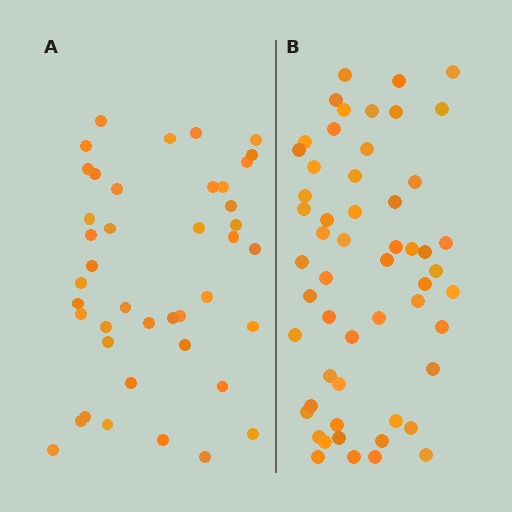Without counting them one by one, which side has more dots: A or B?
Region B (the right region) has more dots.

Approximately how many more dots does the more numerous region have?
Region B has approximately 15 more dots than region A.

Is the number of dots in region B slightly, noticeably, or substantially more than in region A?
Region B has noticeably more, but not dramatically so. The ratio is roughly 1.3 to 1.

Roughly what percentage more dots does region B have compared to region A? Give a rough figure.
About 30% more.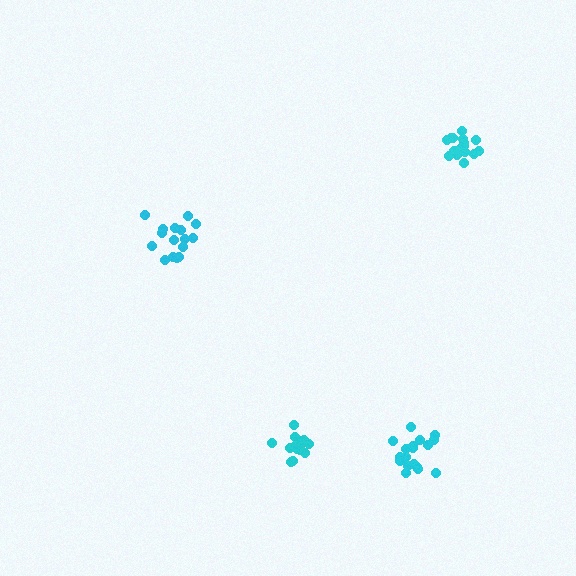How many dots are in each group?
Group 1: 16 dots, Group 2: 18 dots, Group 3: 16 dots, Group 4: 14 dots (64 total).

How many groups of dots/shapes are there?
There are 4 groups.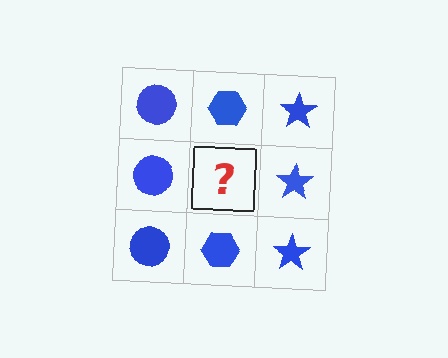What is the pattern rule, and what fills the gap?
The rule is that each column has a consistent shape. The gap should be filled with a blue hexagon.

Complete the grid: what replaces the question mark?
The question mark should be replaced with a blue hexagon.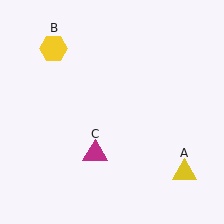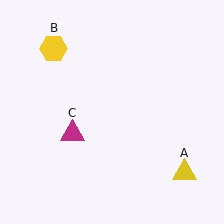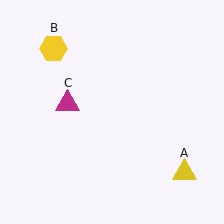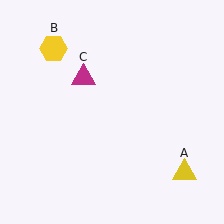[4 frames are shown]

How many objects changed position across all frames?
1 object changed position: magenta triangle (object C).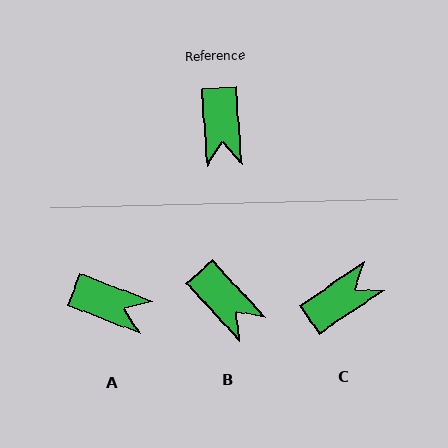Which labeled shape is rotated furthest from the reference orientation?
C, about 120 degrees away.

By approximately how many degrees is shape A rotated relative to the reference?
Approximately 64 degrees counter-clockwise.